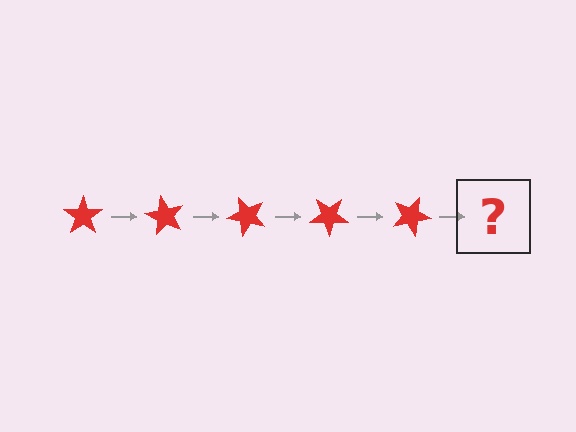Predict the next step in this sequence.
The next step is a red star rotated 300 degrees.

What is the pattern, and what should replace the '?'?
The pattern is that the star rotates 60 degrees each step. The '?' should be a red star rotated 300 degrees.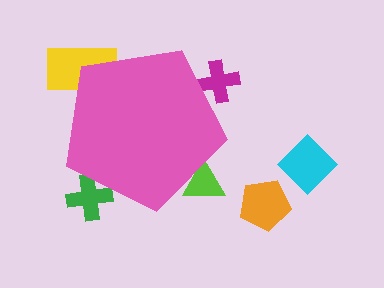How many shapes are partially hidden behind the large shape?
4 shapes are partially hidden.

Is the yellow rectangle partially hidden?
Yes, the yellow rectangle is partially hidden behind the pink pentagon.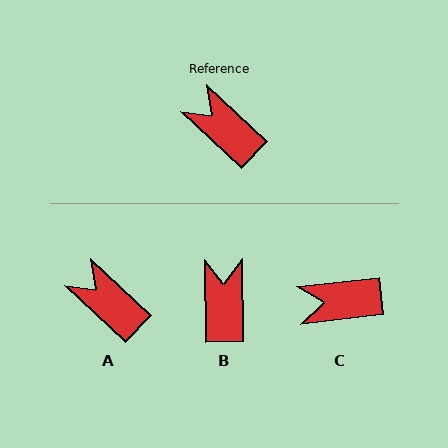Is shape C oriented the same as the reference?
No, it is off by about 50 degrees.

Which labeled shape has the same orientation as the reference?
A.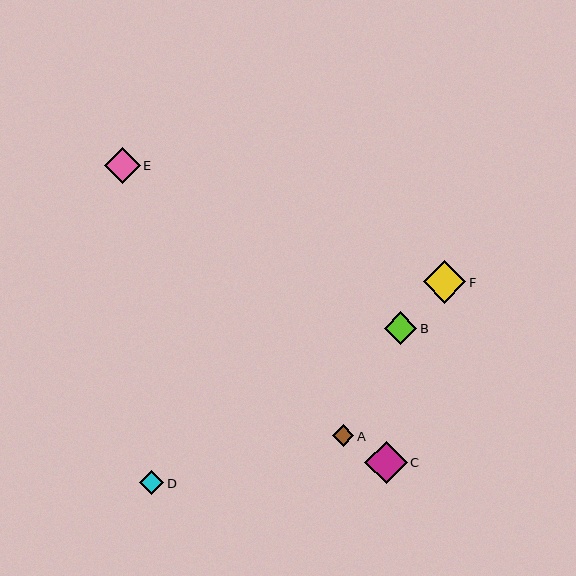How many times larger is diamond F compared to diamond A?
Diamond F is approximately 2.0 times the size of diamond A.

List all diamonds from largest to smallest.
From largest to smallest: F, C, E, B, D, A.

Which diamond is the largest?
Diamond F is the largest with a size of approximately 43 pixels.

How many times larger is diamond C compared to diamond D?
Diamond C is approximately 1.8 times the size of diamond D.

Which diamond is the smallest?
Diamond A is the smallest with a size of approximately 22 pixels.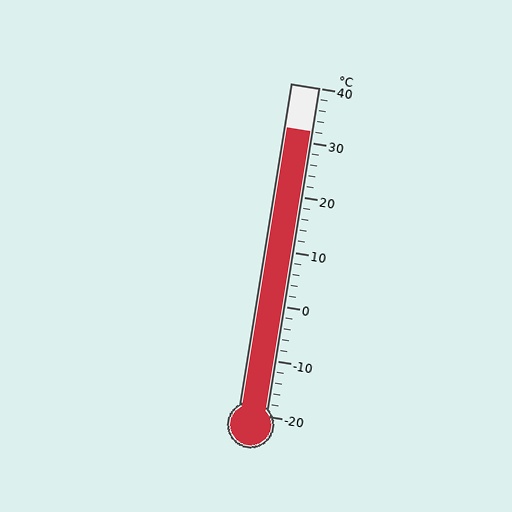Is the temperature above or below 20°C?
The temperature is above 20°C.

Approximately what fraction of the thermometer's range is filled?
The thermometer is filled to approximately 85% of its range.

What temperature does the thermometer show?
The thermometer shows approximately 32°C.